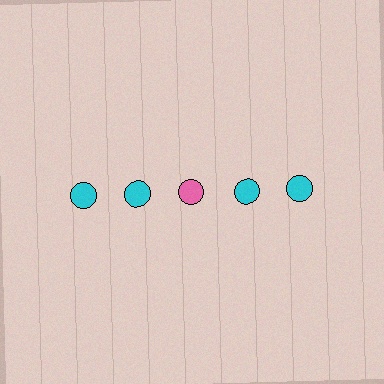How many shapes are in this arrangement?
There are 5 shapes arranged in a grid pattern.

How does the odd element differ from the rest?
It has a different color: pink instead of cyan.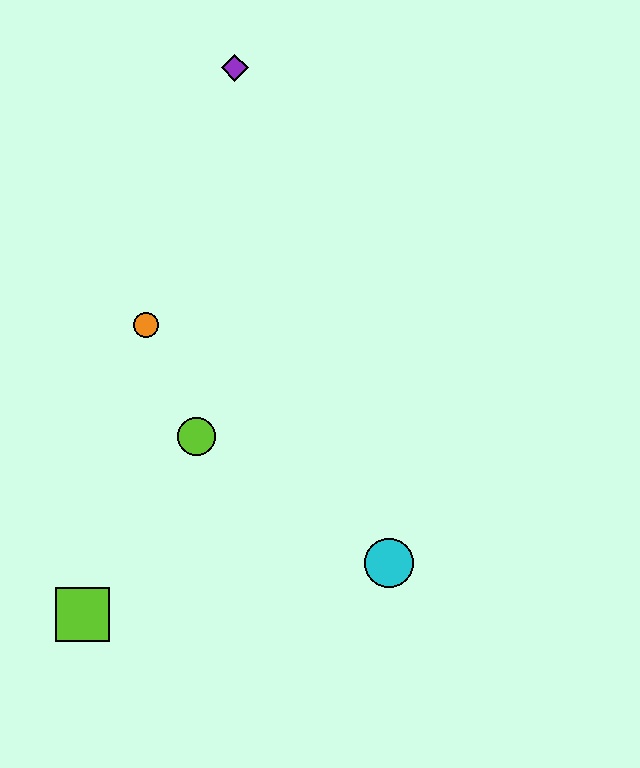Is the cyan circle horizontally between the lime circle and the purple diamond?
No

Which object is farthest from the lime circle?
The purple diamond is farthest from the lime circle.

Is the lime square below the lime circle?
Yes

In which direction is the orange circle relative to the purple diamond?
The orange circle is below the purple diamond.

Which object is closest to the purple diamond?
The orange circle is closest to the purple diamond.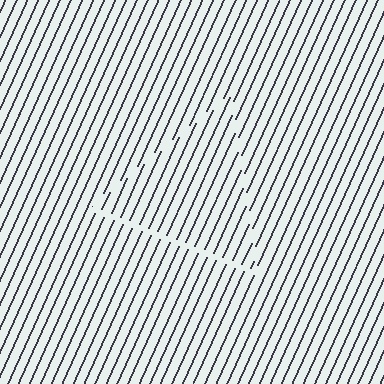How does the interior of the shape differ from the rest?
The interior of the shape contains the same grating, shifted by half a period — the contour is defined by the phase discontinuity where line-ends from the inner and outer gratings abut.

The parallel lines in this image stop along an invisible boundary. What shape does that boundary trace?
An illusory triangle. The interior of the shape contains the same grating, shifted by half a period — the contour is defined by the phase discontinuity where line-ends from the inner and outer gratings abut.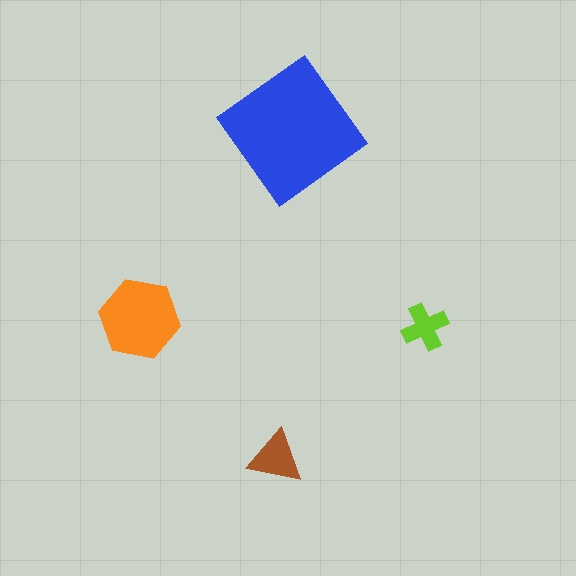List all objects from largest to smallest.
The blue diamond, the orange hexagon, the brown triangle, the lime cross.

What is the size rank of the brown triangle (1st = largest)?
3rd.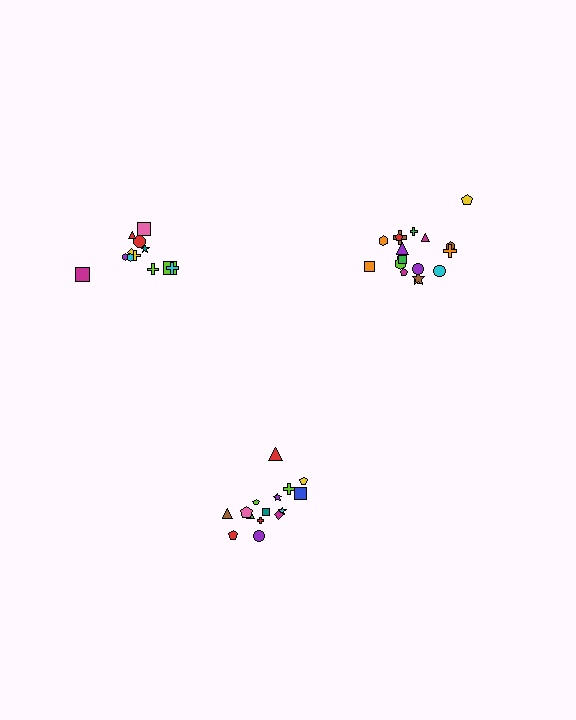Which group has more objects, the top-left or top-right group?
The top-right group.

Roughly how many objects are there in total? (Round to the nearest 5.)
Roughly 45 objects in total.